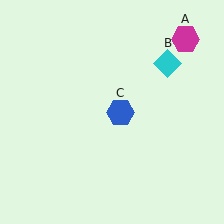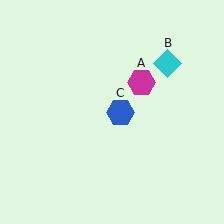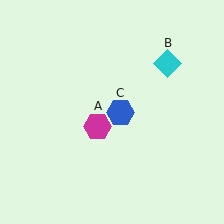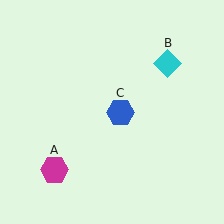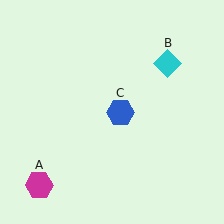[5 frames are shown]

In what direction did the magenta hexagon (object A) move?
The magenta hexagon (object A) moved down and to the left.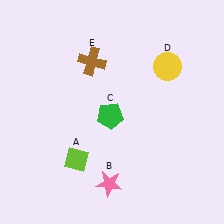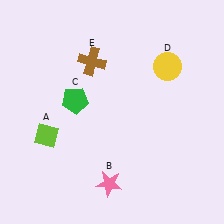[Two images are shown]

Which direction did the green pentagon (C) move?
The green pentagon (C) moved left.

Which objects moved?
The objects that moved are: the lime diamond (A), the green pentagon (C).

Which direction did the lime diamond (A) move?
The lime diamond (A) moved left.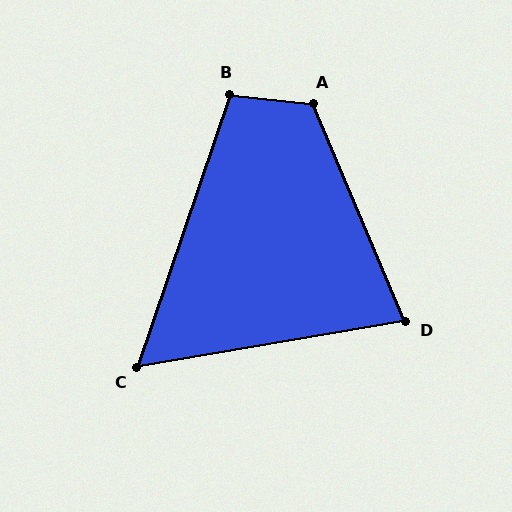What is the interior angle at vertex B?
Approximately 103 degrees (obtuse).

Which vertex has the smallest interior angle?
C, at approximately 62 degrees.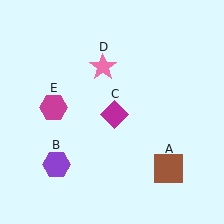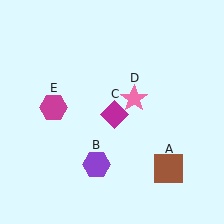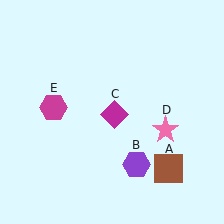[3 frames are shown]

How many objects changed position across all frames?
2 objects changed position: purple hexagon (object B), pink star (object D).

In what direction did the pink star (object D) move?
The pink star (object D) moved down and to the right.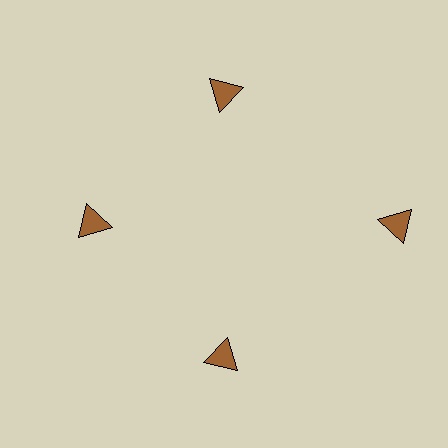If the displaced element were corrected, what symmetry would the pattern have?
It would have 4-fold rotational symmetry — the pattern would map onto itself every 90 degrees.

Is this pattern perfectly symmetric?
No. The 4 brown triangles are arranged in a ring, but one element near the 3 o'clock position is pushed outward from the center, breaking the 4-fold rotational symmetry.